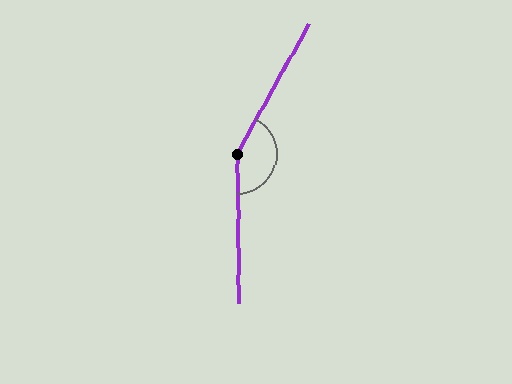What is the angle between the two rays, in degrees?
Approximately 151 degrees.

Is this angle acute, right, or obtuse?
It is obtuse.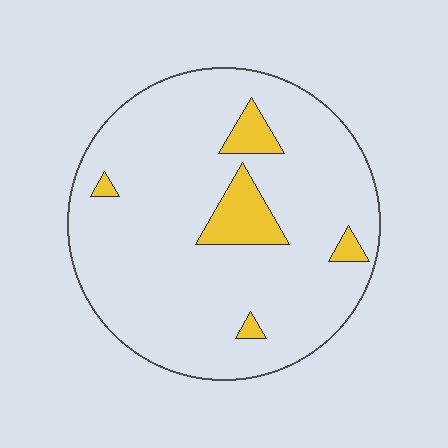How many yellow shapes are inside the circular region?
5.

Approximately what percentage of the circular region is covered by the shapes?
Approximately 10%.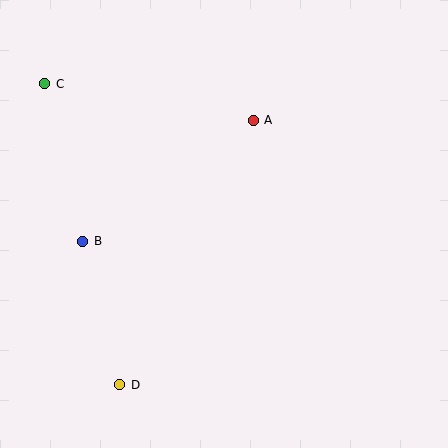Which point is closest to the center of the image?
Point A at (253, 120) is closest to the center.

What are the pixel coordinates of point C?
Point C is at (45, 84).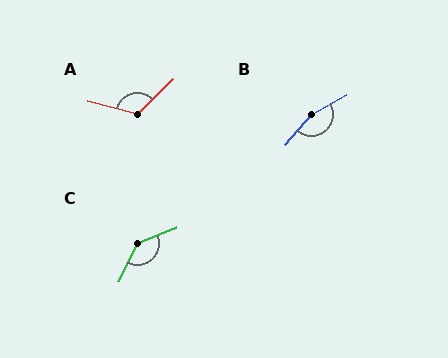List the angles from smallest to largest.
A (121°), C (138°), B (159°).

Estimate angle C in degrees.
Approximately 138 degrees.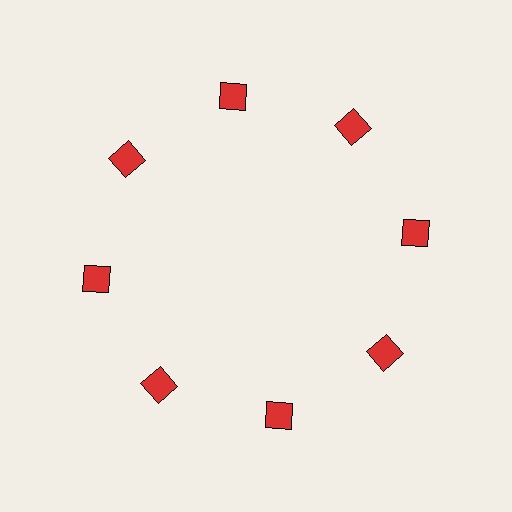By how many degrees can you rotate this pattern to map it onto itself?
The pattern maps onto itself every 45 degrees of rotation.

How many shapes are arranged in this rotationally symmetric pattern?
There are 8 shapes, arranged in 8 groups of 1.